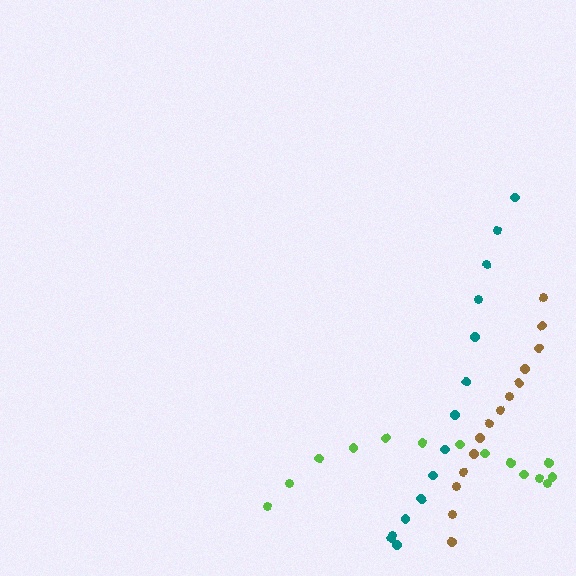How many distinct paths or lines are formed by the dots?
There are 3 distinct paths.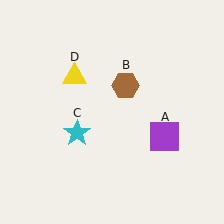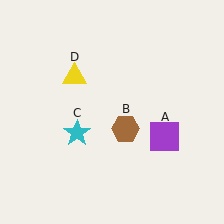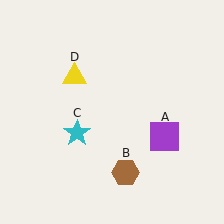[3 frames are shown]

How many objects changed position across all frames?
1 object changed position: brown hexagon (object B).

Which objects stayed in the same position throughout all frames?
Purple square (object A) and cyan star (object C) and yellow triangle (object D) remained stationary.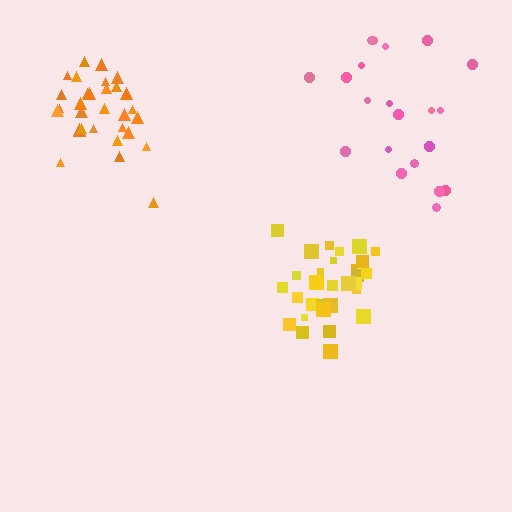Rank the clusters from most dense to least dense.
yellow, orange, pink.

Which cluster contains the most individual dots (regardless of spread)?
Yellow (32).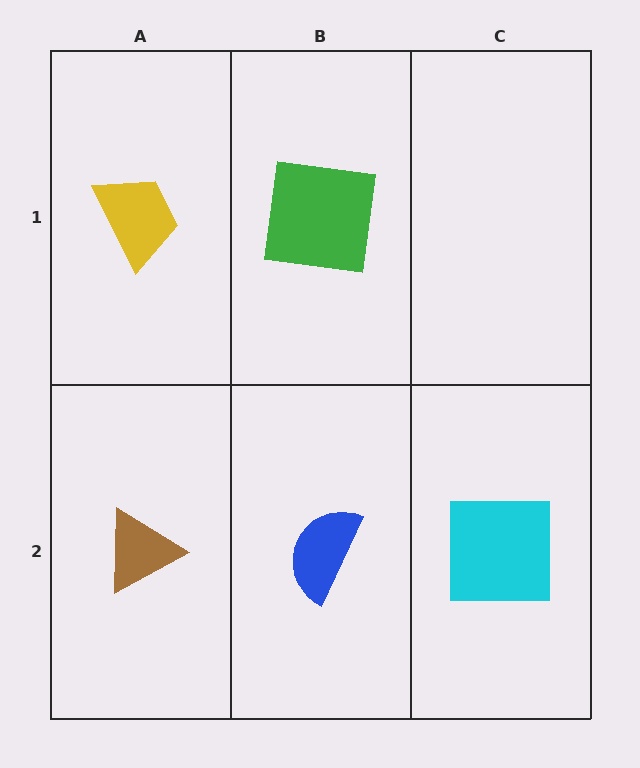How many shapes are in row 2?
3 shapes.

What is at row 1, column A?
A yellow trapezoid.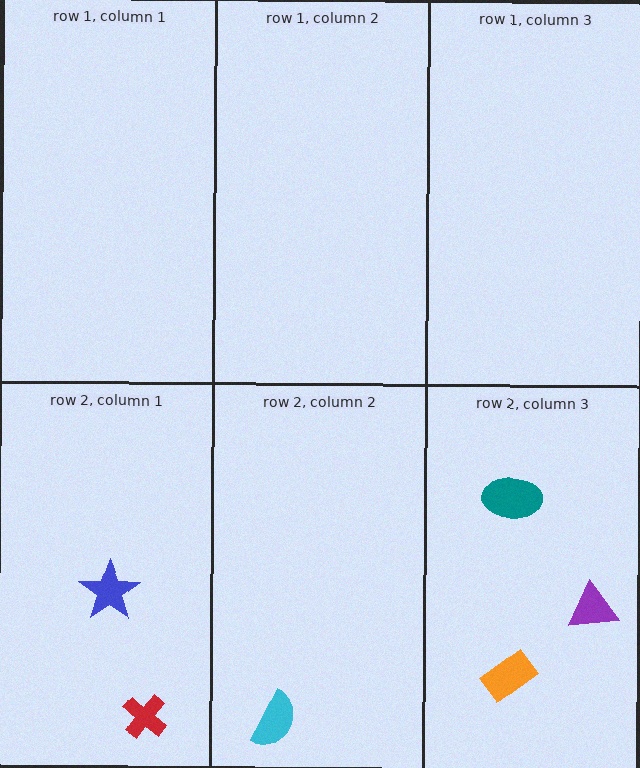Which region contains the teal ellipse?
The row 2, column 3 region.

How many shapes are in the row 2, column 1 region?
2.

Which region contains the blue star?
The row 2, column 1 region.